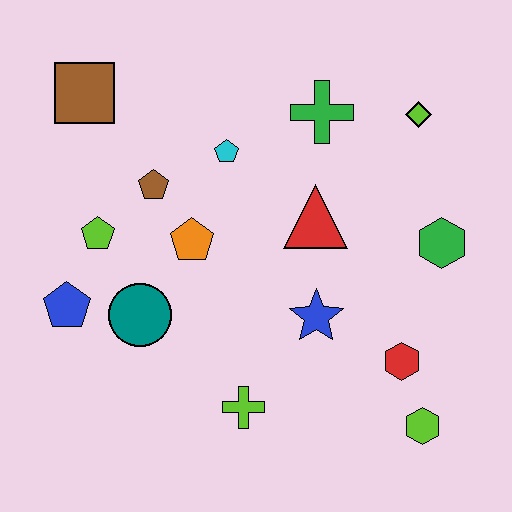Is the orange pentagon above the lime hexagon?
Yes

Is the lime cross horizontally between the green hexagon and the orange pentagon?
Yes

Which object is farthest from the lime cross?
The brown square is farthest from the lime cross.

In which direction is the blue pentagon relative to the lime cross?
The blue pentagon is to the left of the lime cross.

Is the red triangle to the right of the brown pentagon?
Yes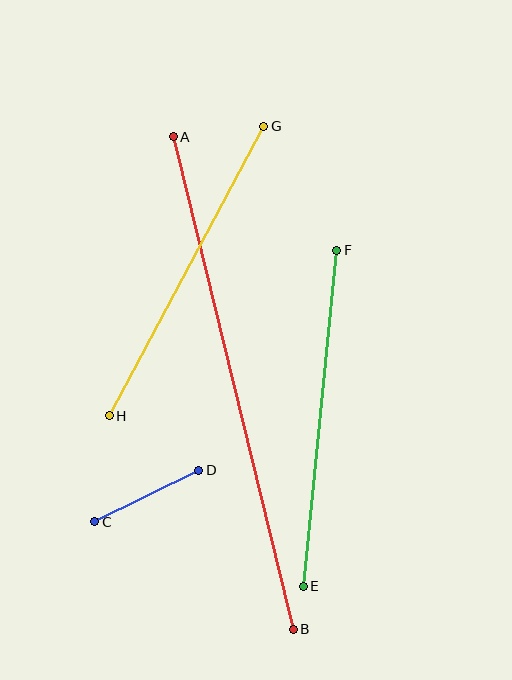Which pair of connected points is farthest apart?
Points A and B are farthest apart.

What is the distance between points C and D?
The distance is approximately 116 pixels.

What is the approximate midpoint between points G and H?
The midpoint is at approximately (187, 271) pixels.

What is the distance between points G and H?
The distance is approximately 328 pixels.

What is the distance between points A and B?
The distance is approximately 507 pixels.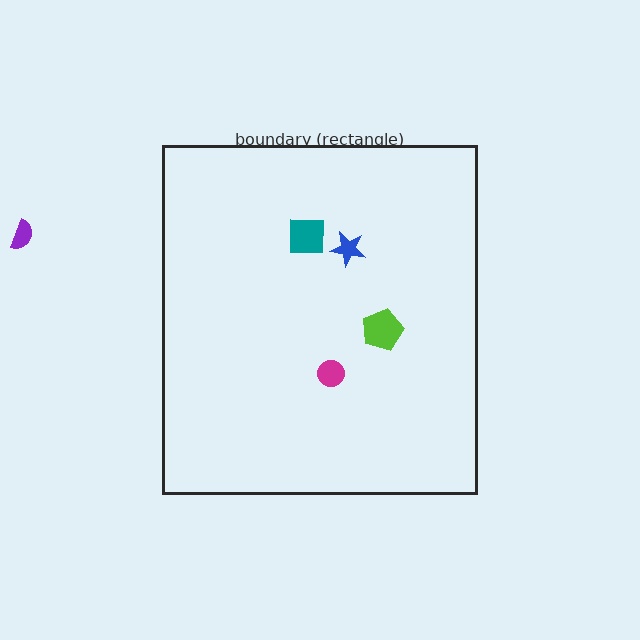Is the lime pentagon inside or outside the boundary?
Inside.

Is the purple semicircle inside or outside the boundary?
Outside.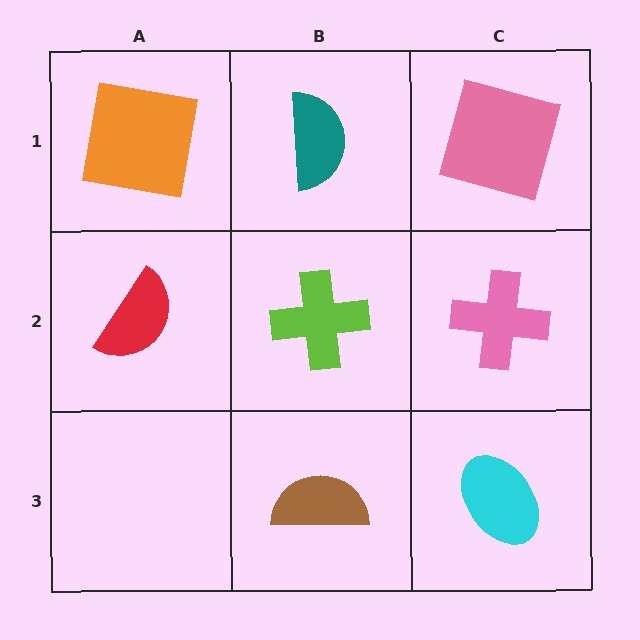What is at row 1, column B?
A teal semicircle.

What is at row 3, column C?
A cyan ellipse.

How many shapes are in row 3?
2 shapes.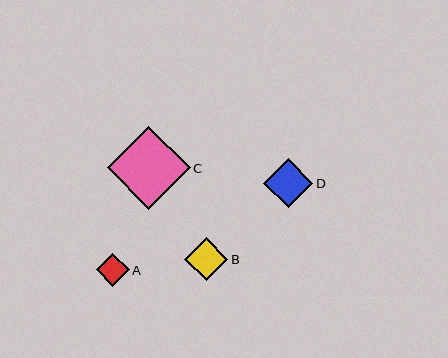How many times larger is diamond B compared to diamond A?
Diamond B is approximately 1.3 times the size of diamond A.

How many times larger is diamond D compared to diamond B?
Diamond D is approximately 1.1 times the size of diamond B.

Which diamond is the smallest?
Diamond A is the smallest with a size of approximately 33 pixels.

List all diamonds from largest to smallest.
From largest to smallest: C, D, B, A.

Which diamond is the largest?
Diamond C is the largest with a size of approximately 83 pixels.